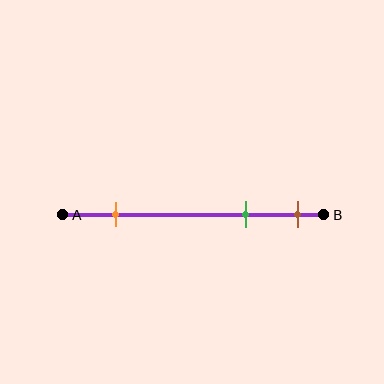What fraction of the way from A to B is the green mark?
The green mark is approximately 70% (0.7) of the way from A to B.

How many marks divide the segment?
There are 3 marks dividing the segment.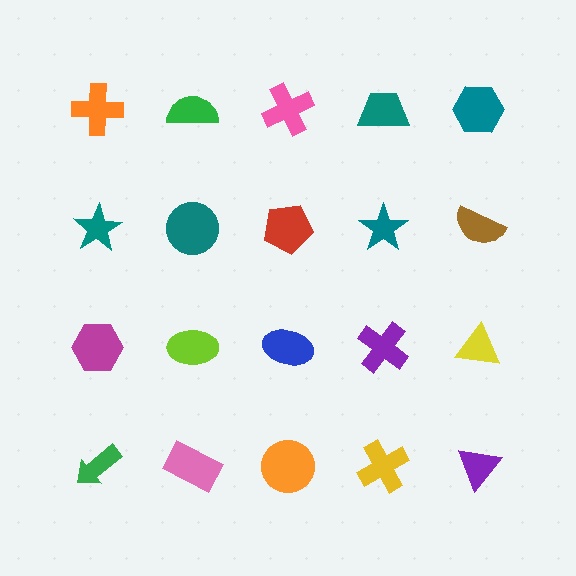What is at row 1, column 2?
A green semicircle.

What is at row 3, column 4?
A purple cross.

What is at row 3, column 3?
A blue ellipse.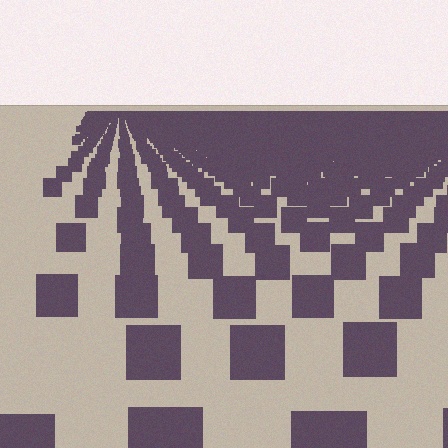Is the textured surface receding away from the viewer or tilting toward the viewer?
The surface is receding away from the viewer. Texture elements get smaller and denser toward the top.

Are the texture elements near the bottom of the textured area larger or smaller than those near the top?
Larger. Near the bottom, elements are closer to the viewer and appear at a bigger on-screen size.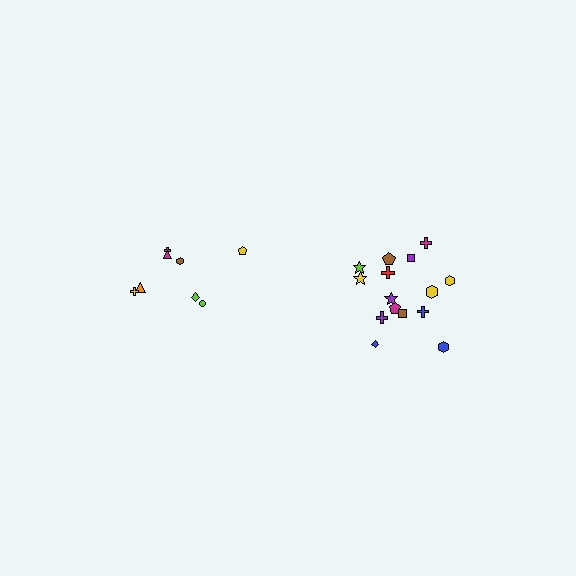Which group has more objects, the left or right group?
The right group.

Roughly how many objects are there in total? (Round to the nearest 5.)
Roughly 25 objects in total.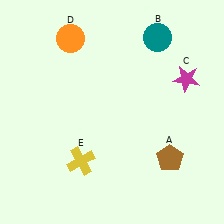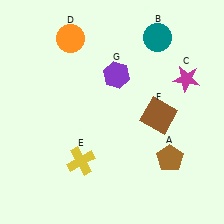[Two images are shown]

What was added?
A brown square (F), a purple hexagon (G) were added in Image 2.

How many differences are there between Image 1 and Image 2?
There are 2 differences between the two images.